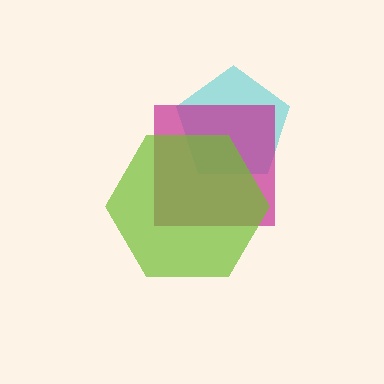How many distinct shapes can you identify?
There are 3 distinct shapes: a cyan pentagon, a magenta square, a lime hexagon.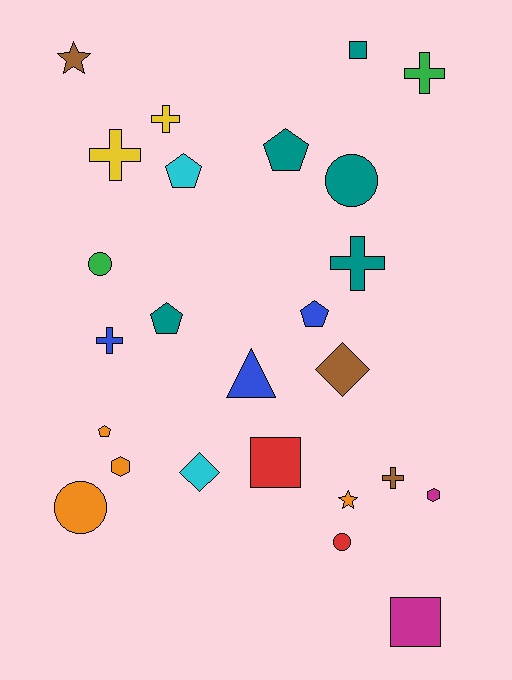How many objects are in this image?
There are 25 objects.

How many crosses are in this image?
There are 6 crosses.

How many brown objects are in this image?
There are 3 brown objects.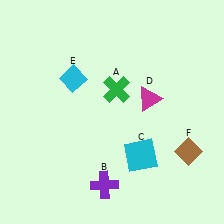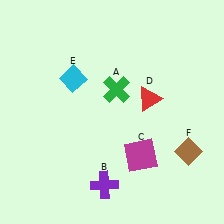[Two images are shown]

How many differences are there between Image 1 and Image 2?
There are 2 differences between the two images.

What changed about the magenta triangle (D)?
In Image 1, D is magenta. In Image 2, it changed to red.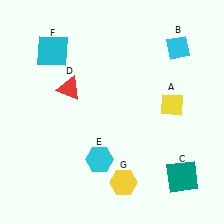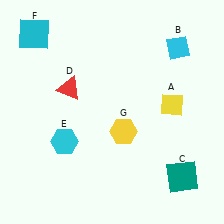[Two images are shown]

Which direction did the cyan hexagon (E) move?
The cyan hexagon (E) moved left.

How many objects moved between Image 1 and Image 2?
3 objects moved between the two images.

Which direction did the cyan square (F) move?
The cyan square (F) moved left.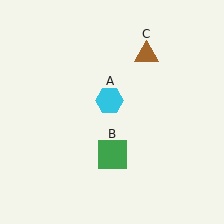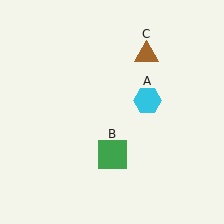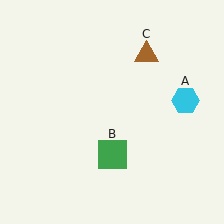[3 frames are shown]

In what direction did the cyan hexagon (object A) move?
The cyan hexagon (object A) moved right.